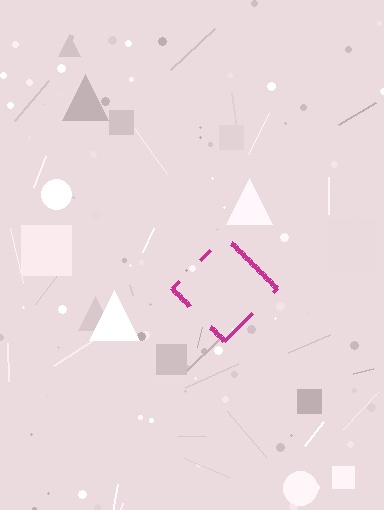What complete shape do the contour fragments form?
The contour fragments form a diamond.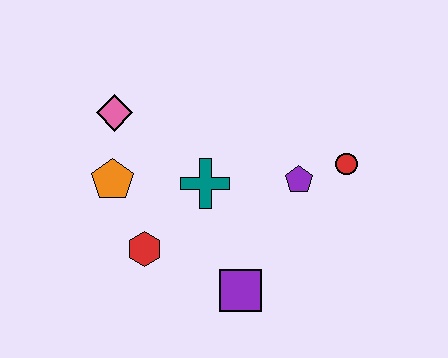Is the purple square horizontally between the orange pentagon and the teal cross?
No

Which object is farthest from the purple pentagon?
The pink diamond is farthest from the purple pentagon.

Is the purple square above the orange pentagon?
No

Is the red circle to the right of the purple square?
Yes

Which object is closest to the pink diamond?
The orange pentagon is closest to the pink diamond.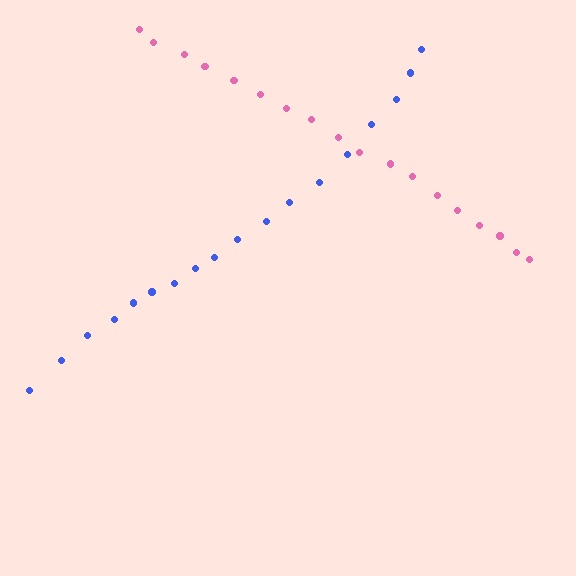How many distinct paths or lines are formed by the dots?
There are 2 distinct paths.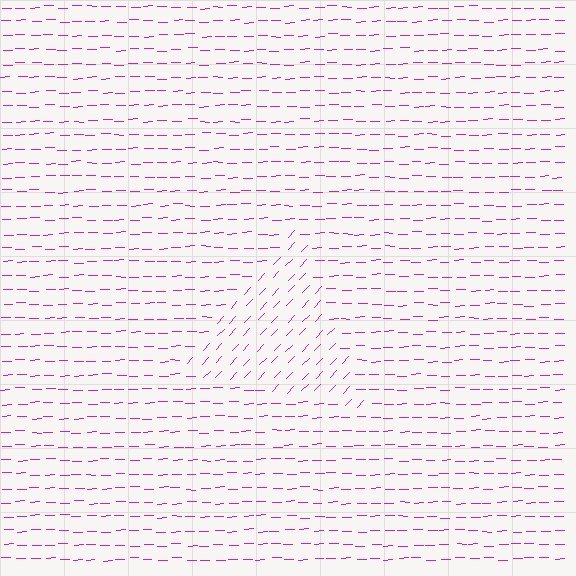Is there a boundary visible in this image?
Yes, there is a texture boundary formed by a change in line orientation.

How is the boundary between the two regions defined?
The boundary is defined purely by a change in line orientation (approximately 45 degrees difference). All lines are the same color and thickness.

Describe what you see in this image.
The image is filled with small magenta line segments. A triangle region in the image has lines oriented differently from the surrounding lines, creating a visible texture boundary.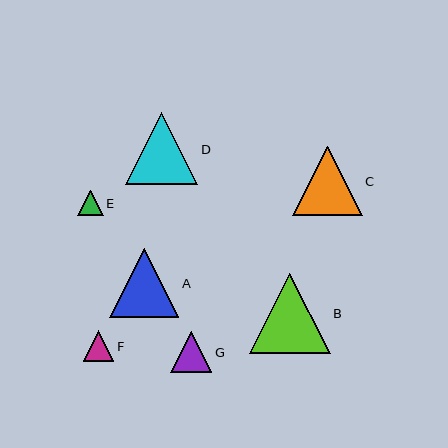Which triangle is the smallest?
Triangle E is the smallest with a size of approximately 25 pixels.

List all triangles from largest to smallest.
From largest to smallest: B, D, C, A, G, F, E.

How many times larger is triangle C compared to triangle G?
Triangle C is approximately 1.7 times the size of triangle G.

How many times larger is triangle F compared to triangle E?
Triangle F is approximately 1.2 times the size of triangle E.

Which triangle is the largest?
Triangle B is the largest with a size of approximately 81 pixels.